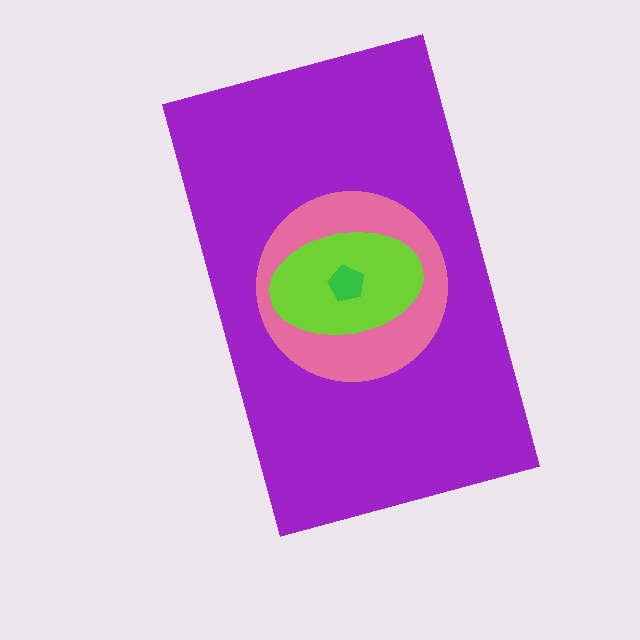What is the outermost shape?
The purple rectangle.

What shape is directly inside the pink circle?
The lime ellipse.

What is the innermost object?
The green pentagon.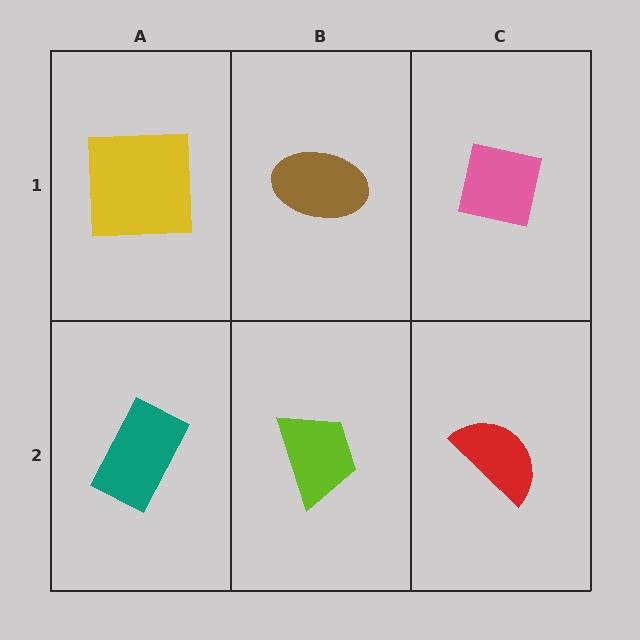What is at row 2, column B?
A lime trapezoid.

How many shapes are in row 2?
3 shapes.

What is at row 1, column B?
A brown ellipse.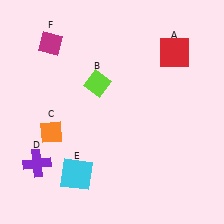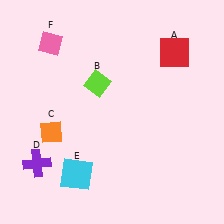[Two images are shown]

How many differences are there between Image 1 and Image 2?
There is 1 difference between the two images.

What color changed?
The diamond (F) changed from magenta in Image 1 to pink in Image 2.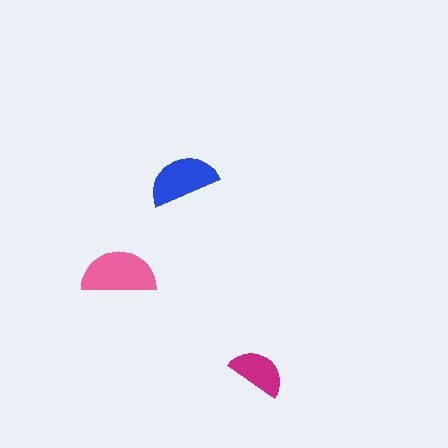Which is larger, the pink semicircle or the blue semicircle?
The pink one.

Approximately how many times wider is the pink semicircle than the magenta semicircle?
About 1.5 times wider.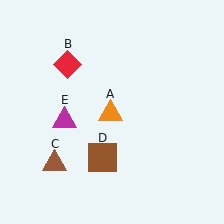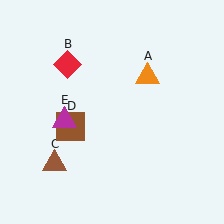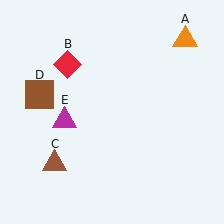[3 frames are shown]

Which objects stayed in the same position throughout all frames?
Red diamond (object B) and brown triangle (object C) and magenta triangle (object E) remained stationary.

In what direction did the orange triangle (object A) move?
The orange triangle (object A) moved up and to the right.